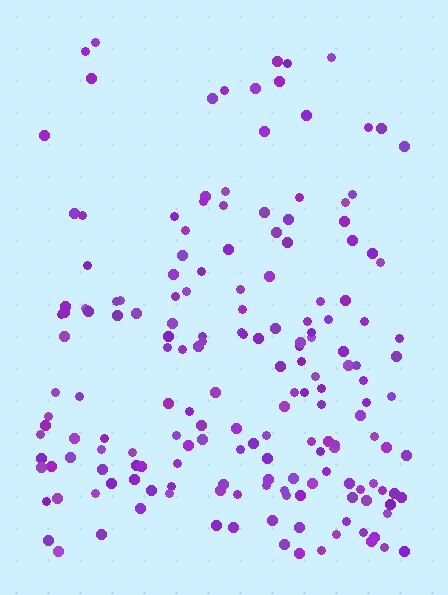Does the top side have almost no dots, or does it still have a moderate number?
Still a moderate number, just noticeably fewer than the bottom.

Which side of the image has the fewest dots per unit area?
The top.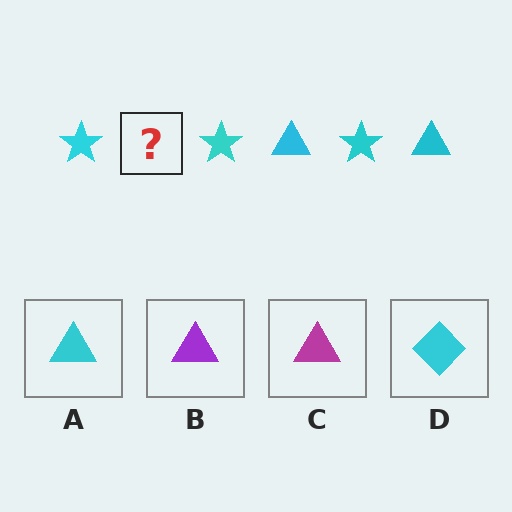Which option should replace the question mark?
Option A.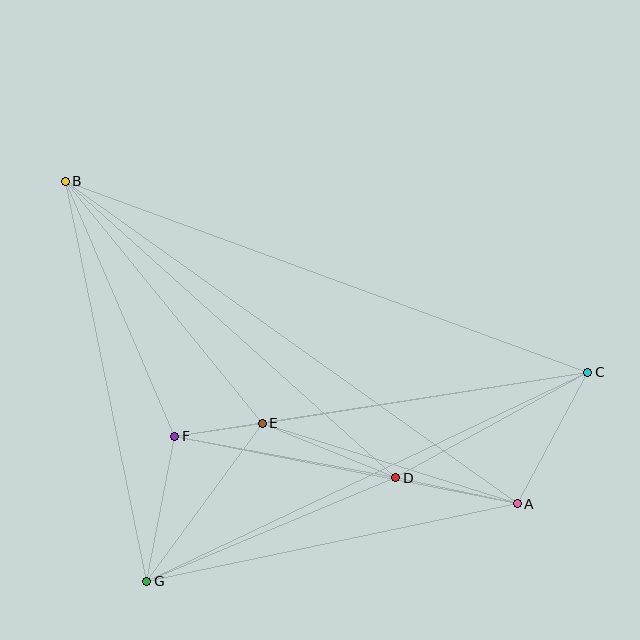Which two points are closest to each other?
Points E and F are closest to each other.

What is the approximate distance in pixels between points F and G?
The distance between F and G is approximately 148 pixels.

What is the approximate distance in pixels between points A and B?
The distance between A and B is approximately 555 pixels.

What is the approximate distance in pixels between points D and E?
The distance between D and E is approximately 144 pixels.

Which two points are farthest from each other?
Points B and C are farthest from each other.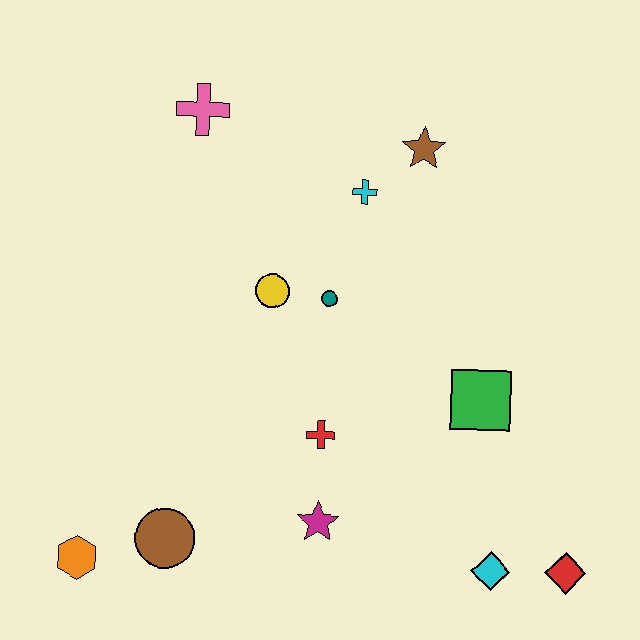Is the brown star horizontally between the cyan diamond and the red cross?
Yes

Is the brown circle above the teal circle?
No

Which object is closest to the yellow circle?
The teal circle is closest to the yellow circle.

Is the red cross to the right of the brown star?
No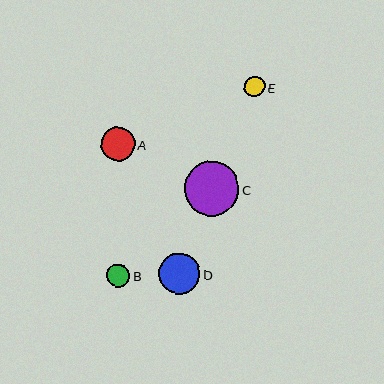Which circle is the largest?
Circle C is the largest with a size of approximately 54 pixels.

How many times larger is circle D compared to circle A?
Circle D is approximately 1.2 times the size of circle A.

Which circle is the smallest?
Circle E is the smallest with a size of approximately 20 pixels.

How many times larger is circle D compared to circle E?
Circle D is approximately 2.0 times the size of circle E.